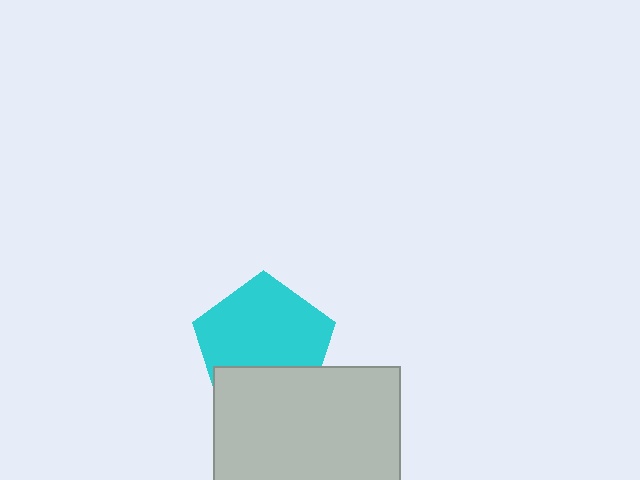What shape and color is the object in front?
The object in front is a light gray rectangle.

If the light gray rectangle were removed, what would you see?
You would see the complete cyan pentagon.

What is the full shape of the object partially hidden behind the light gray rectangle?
The partially hidden object is a cyan pentagon.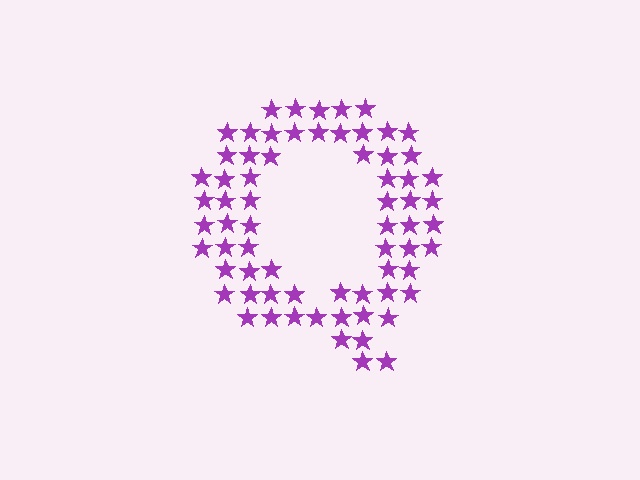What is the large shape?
The large shape is the letter Q.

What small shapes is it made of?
It is made of small stars.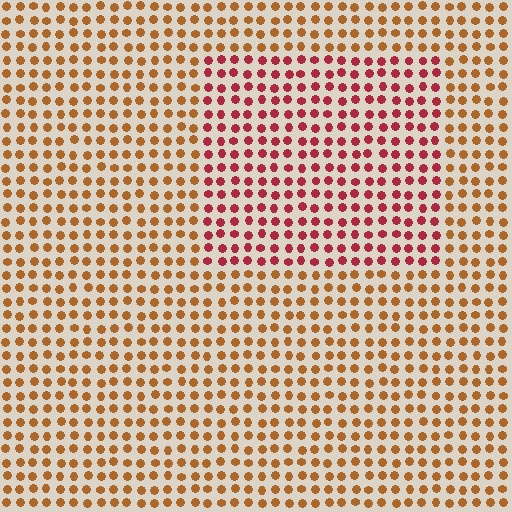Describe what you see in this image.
The image is filled with small brown elements in a uniform arrangement. A rectangle-shaped region is visible where the elements are tinted to a slightly different hue, forming a subtle color boundary.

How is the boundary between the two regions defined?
The boundary is defined purely by a slight shift in hue (about 39 degrees). Spacing, size, and orientation are identical on both sides.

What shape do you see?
I see a rectangle.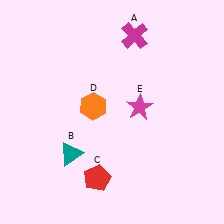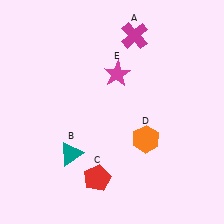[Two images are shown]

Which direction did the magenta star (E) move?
The magenta star (E) moved up.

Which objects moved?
The objects that moved are: the orange hexagon (D), the magenta star (E).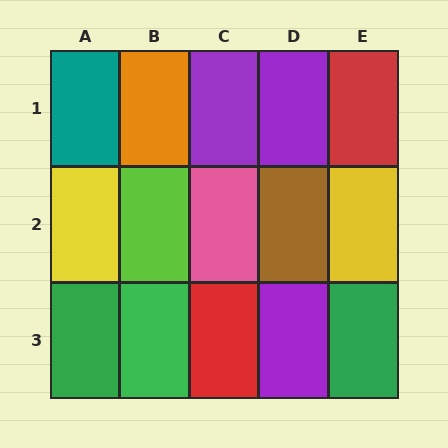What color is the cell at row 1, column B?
Orange.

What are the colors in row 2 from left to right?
Yellow, lime, pink, brown, yellow.